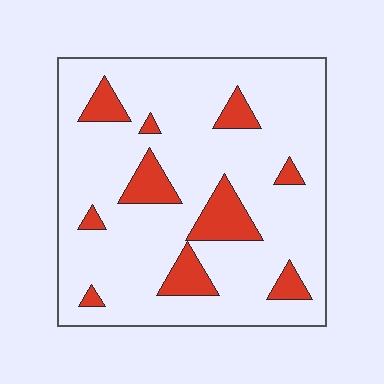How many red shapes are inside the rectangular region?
10.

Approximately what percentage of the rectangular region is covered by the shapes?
Approximately 15%.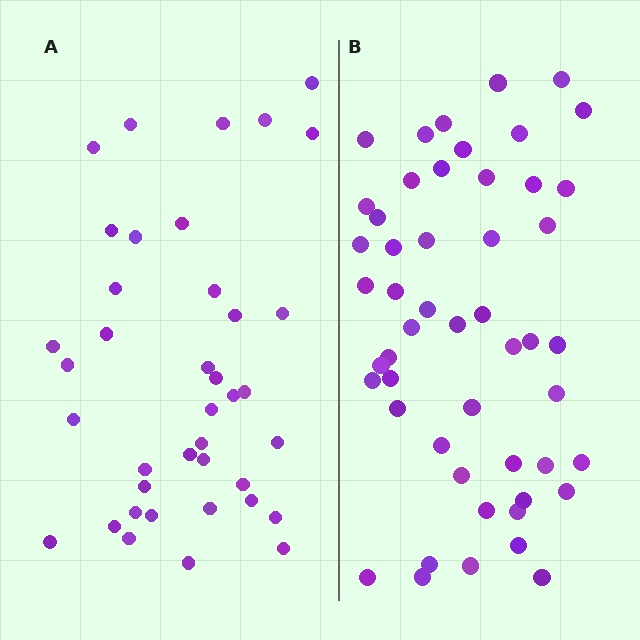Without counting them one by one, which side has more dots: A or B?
Region B (the right region) has more dots.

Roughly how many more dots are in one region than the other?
Region B has roughly 12 or so more dots than region A.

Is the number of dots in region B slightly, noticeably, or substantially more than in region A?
Region B has noticeably more, but not dramatically so. The ratio is roughly 1.3 to 1.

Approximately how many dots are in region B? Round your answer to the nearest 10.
About 50 dots. (The exact count is 51, which rounds to 50.)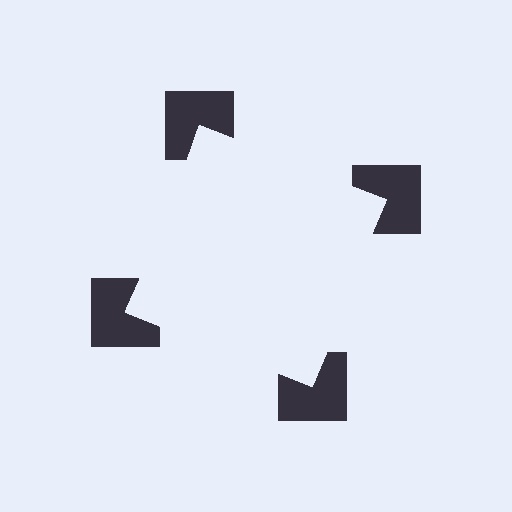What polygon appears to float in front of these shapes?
An illusory square — its edges are inferred from the aligned wedge cuts in the notched squares, not physically drawn.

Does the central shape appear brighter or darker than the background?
It typically appears slightly brighter than the background, even though no actual brightness change is drawn.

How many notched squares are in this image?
There are 4 — one at each vertex of the illusory square.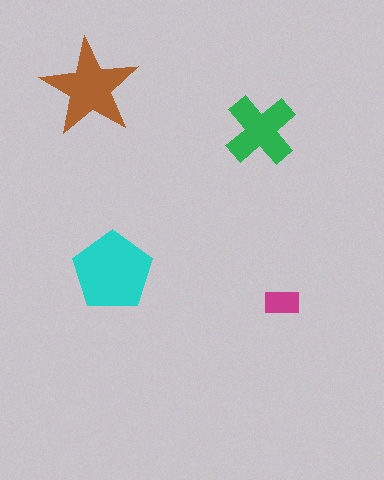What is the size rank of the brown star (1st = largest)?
2nd.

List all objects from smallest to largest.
The magenta rectangle, the green cross, the brown star, the cyan pentagon.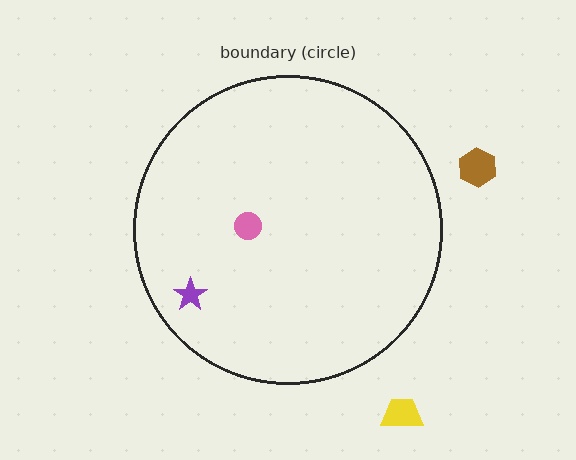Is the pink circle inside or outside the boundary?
Inside.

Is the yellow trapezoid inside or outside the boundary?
Outside.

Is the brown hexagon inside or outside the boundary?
Outside.